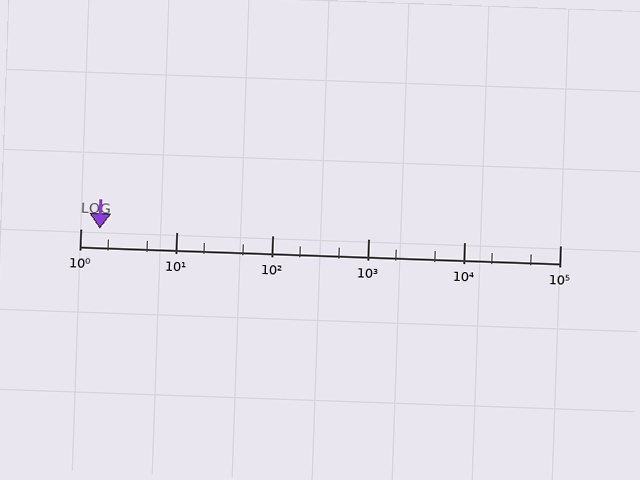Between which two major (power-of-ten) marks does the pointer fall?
The pointer is between 1 and 10.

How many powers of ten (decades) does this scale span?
The scale spans 5 decades, from 1 to 100000.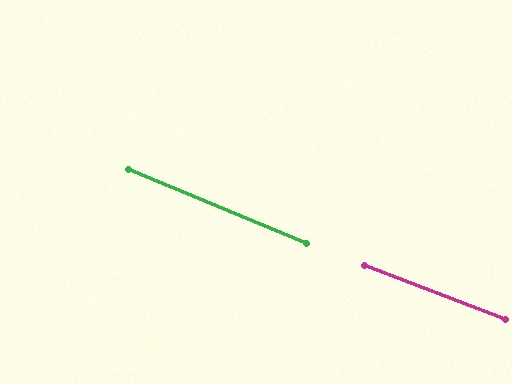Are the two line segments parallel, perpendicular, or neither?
Parallel — their directions differ by only 1.7°.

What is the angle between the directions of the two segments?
Approximately 2 degrees.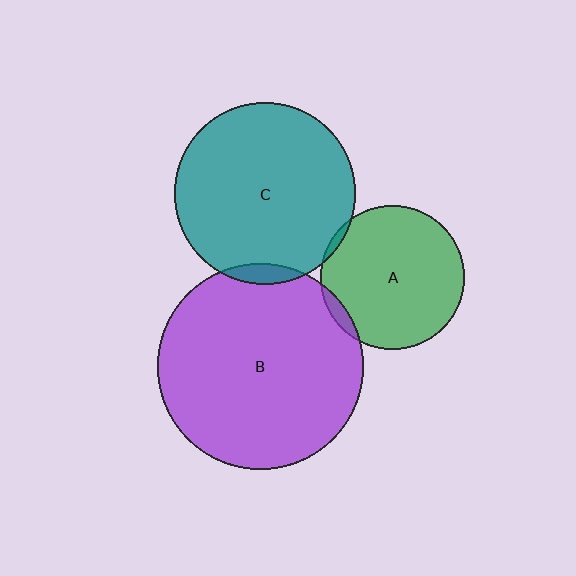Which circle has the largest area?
Circle B (purple).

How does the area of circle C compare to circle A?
Approximately 1.6 times.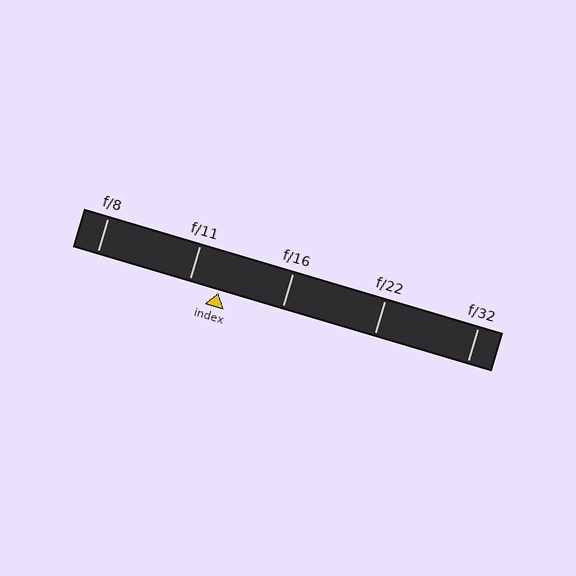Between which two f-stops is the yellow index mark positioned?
The index mark is between f/11 and f/16.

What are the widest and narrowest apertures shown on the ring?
The widest aperture shown is f/8 and the narrowest is f/32.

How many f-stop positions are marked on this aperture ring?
There are 5 f-stop positions marked.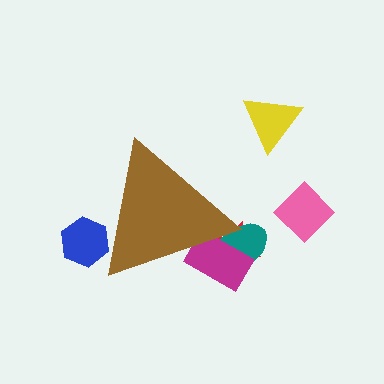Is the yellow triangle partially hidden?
No, the yellow triangle is fully visible.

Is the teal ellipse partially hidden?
Yes, the teal ellipse is partially hidden behind the brown triangle.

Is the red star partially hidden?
Yes, the red star is partially hidden behind the brown triangle.